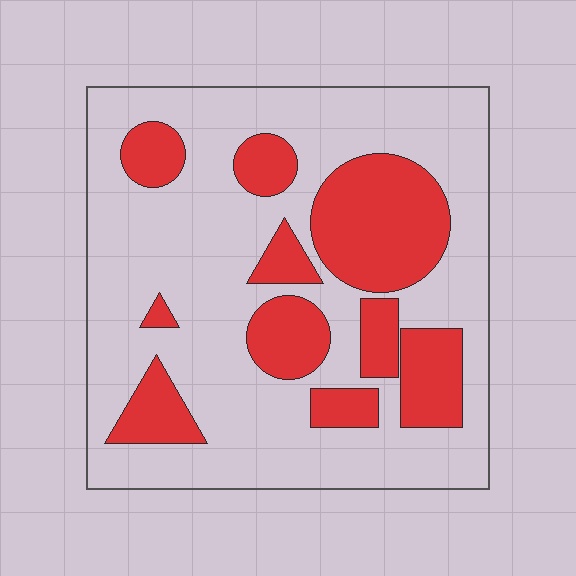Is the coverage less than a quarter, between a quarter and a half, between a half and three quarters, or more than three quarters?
Between a quarter and a half.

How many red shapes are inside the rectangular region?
10.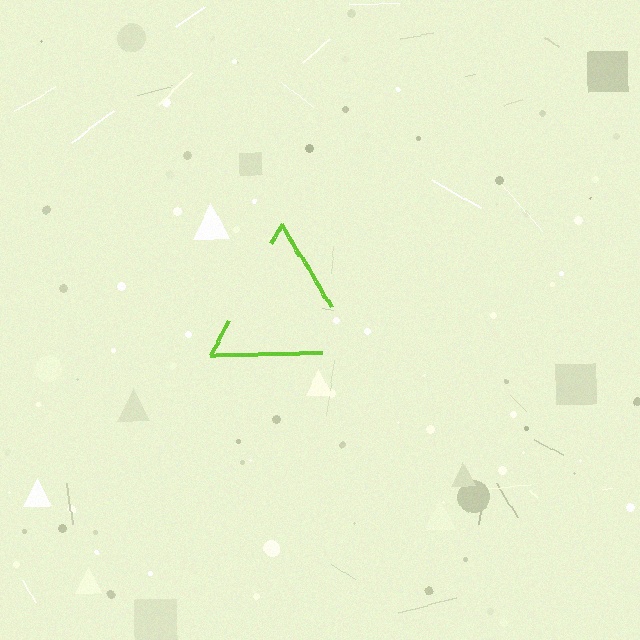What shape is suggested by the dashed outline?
The dashed outline suggests a triangle.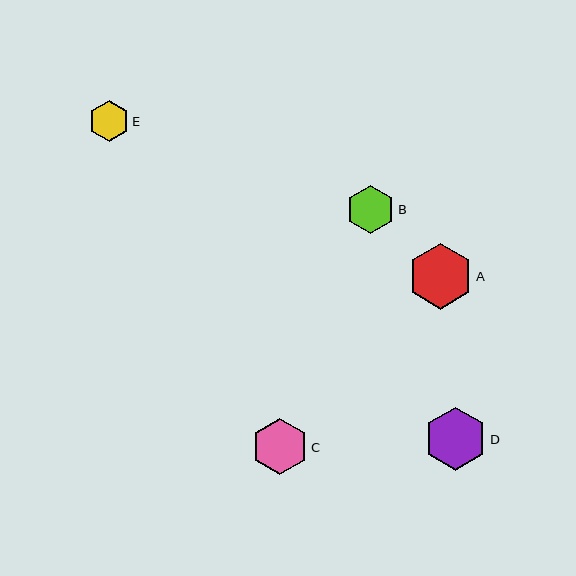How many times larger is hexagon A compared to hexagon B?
Hexagon A is approximately 1.4 times the size of hexagon B.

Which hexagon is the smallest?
Hexagon E is the smallest with a size of approximately 41 pixels.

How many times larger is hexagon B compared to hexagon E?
Hexagon B is approximately 1.2 times the size of hexagon E.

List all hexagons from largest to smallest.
From largest to smallest: A, D, C, B, E.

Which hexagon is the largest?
Hexagon A is the largest with a size of approximately 66 pixels.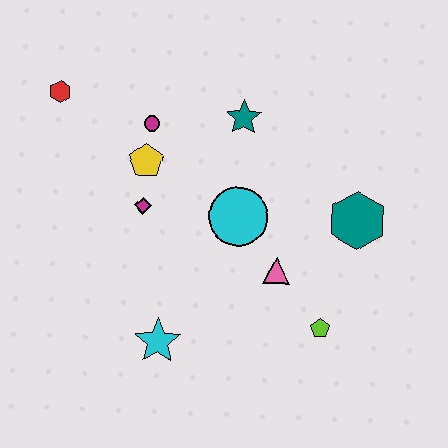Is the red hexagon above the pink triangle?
Yes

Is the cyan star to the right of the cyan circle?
No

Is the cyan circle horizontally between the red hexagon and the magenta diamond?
No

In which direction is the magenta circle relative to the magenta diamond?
The magenta circle is above the magenta diamond.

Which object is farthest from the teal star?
The cyan star is farthest from the teal star.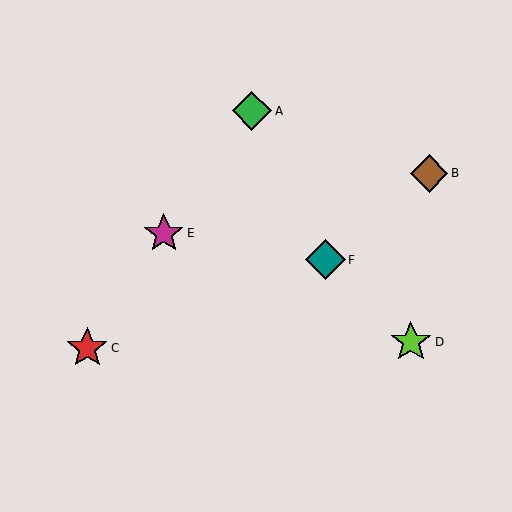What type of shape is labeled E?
Shape E is a magenta star.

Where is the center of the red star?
The center of the red star is at (87, 348).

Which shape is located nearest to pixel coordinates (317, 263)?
The teal diamond (labeled F) at (326, 260) is nearest to that location.